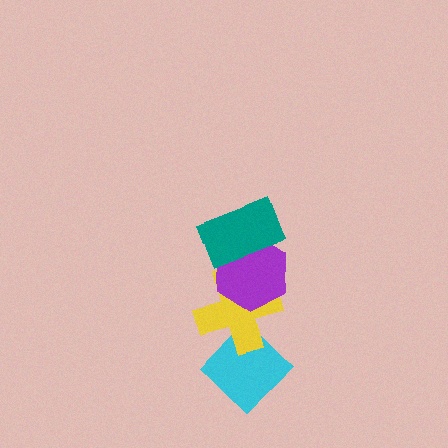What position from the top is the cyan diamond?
The cyan diamond is 4th from the top.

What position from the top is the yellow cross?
The yellow cross is 3rd from the top.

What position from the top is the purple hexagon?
The purple hexagon is 2nd from the top.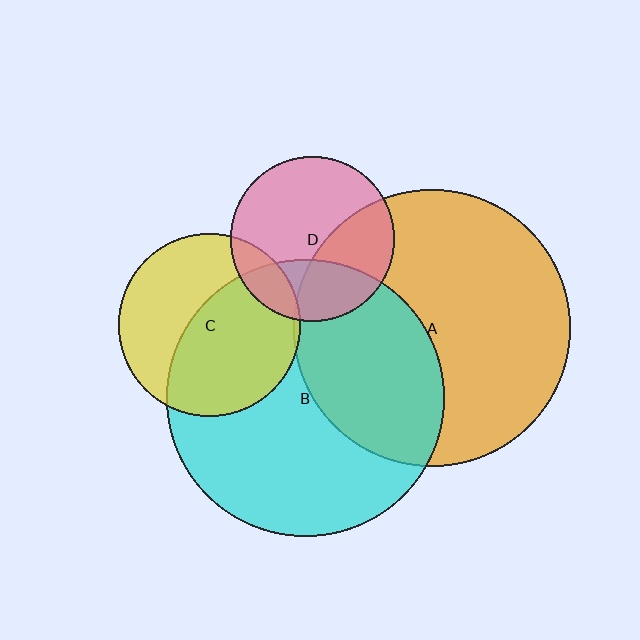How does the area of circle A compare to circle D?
Approximately 2.8 times.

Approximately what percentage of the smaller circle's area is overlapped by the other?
Approximately 15%.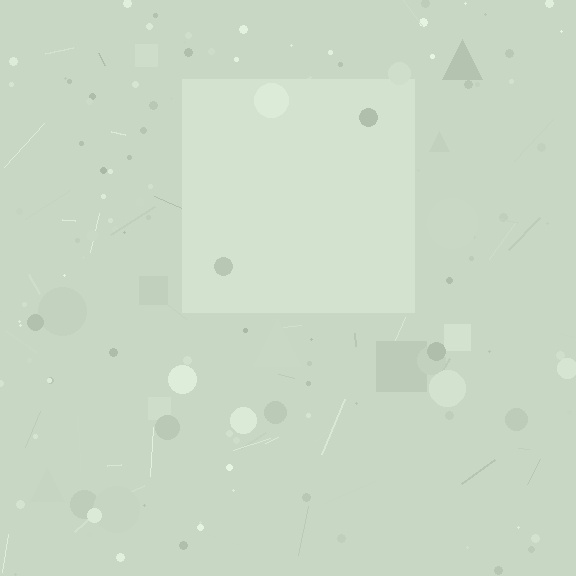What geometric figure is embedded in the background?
A square is embedded in the background.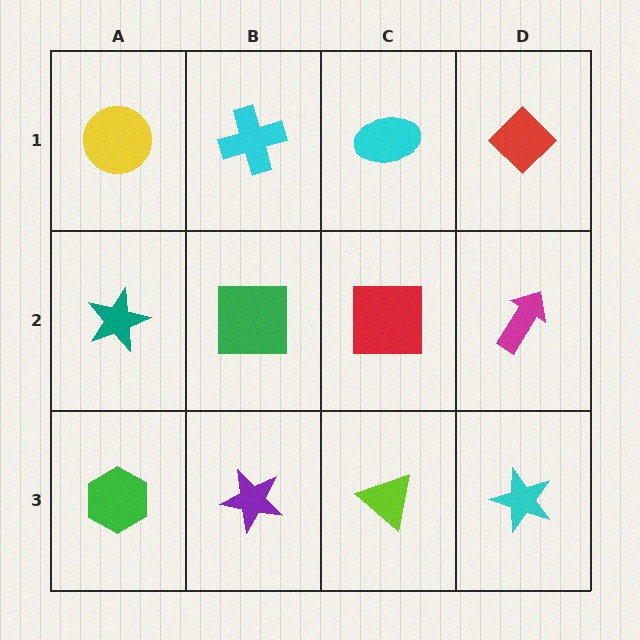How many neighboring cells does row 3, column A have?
2.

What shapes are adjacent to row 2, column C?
A cyan ellipse (row 1, column C), a lime triangle (row 3, column C), a green square (row 2, column B), a magenta arrow (row 2, column D).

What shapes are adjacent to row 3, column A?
A teal star (row 2, column A), a purple star (row 3, column B).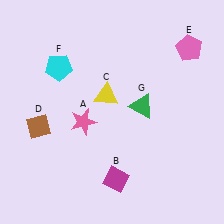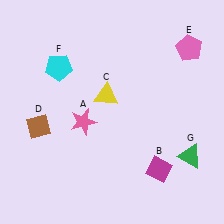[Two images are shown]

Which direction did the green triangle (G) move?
The green triangle (G) moved down.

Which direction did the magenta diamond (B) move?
The magenta diamond (B) moved right.